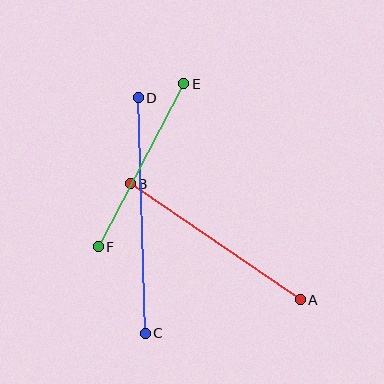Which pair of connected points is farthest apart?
Points C and D are farthest apart.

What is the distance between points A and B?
The distance is approximately 206 pixels.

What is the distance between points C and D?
The distance is approximately 236 pixels.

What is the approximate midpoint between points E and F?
The midpoint is at approximately (141, 165) pixels.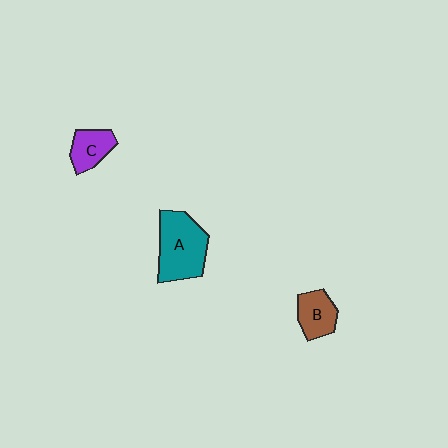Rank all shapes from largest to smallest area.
From largest to smallest: A (teal), B (brown), C (purple).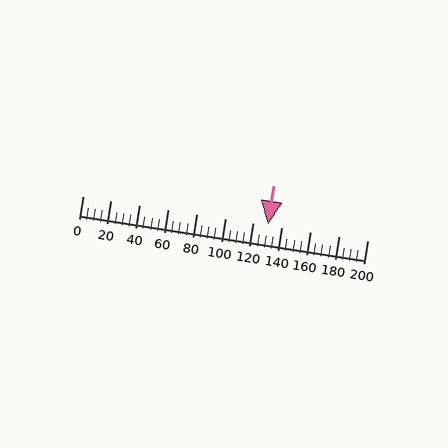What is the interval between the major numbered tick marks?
The major tick marks are spaced 20 units apart.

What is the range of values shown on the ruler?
The ruler shows values from 0 to 200.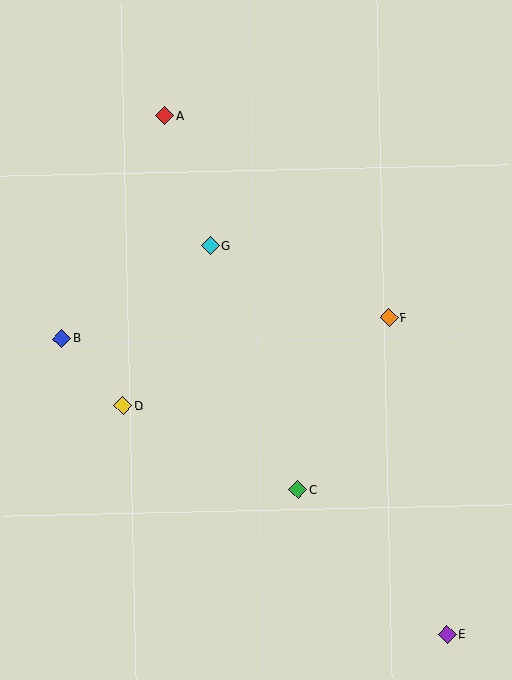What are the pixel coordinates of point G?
Point G is at (210, 246).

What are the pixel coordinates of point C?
Point C is at (298, 490).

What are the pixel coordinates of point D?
Point D is at (123, 406).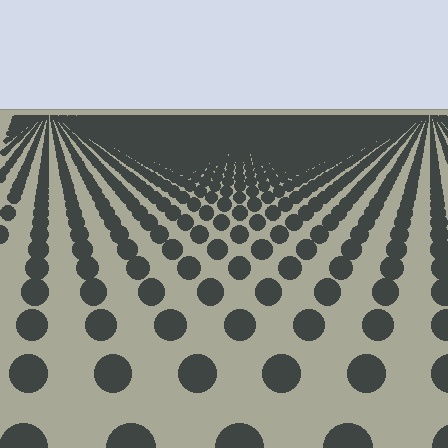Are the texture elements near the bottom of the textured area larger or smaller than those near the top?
Larger. Near the bottom, elements are closer to the viewer and appear at a bigger on-screen size.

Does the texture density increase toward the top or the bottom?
Density increases toward the top.